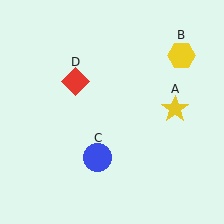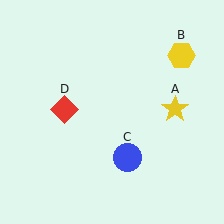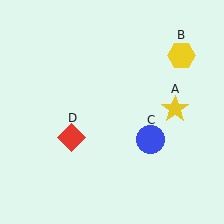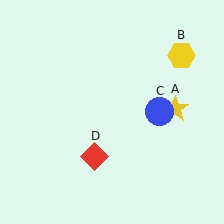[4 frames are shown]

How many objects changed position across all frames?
2 objects changed position: blue circle (object C), red diamond (object D).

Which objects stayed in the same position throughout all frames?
Yellow star (object A) and yellow hexagon (object B) remained stationary.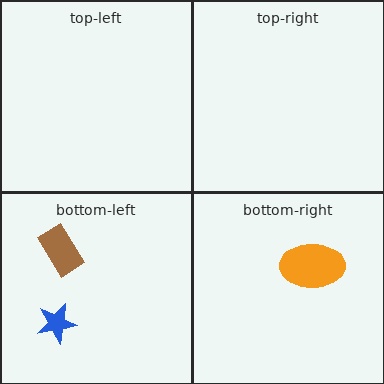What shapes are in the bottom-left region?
The brown rectangle, the blue star.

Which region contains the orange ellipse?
The bottom-right region.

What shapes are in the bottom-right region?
The orange ellipse.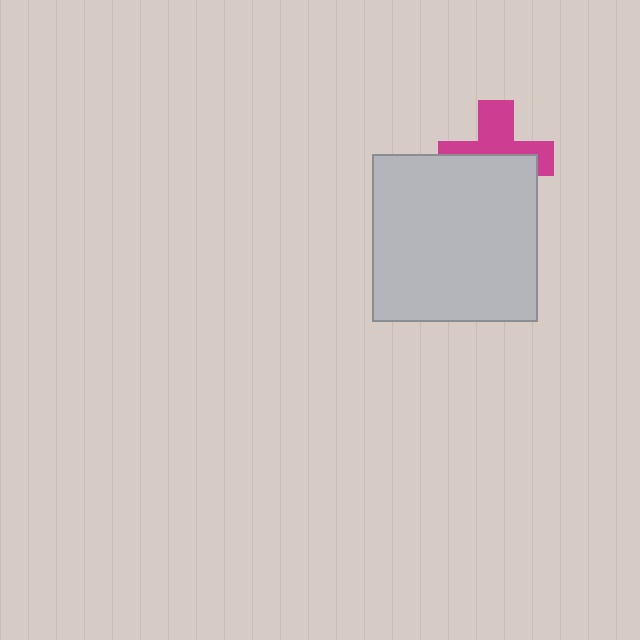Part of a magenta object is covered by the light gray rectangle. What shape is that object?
It is a cross.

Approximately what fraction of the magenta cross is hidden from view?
Roughly 53% of the magenta cross is hidden behind the light gray rectangle.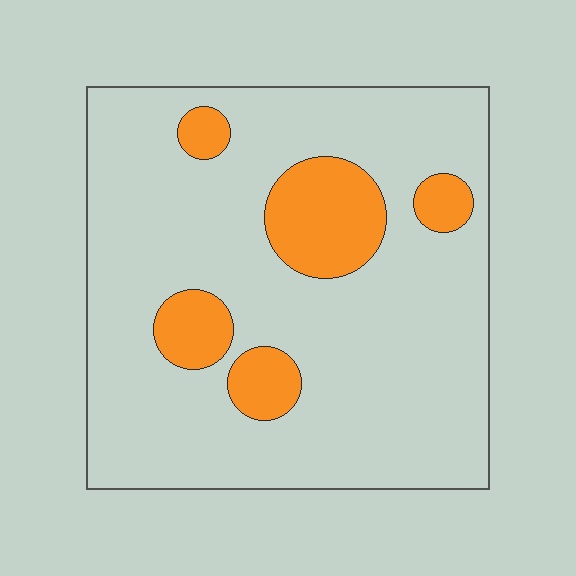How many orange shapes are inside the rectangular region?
5.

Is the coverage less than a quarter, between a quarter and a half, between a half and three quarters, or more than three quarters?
Less than a quarter.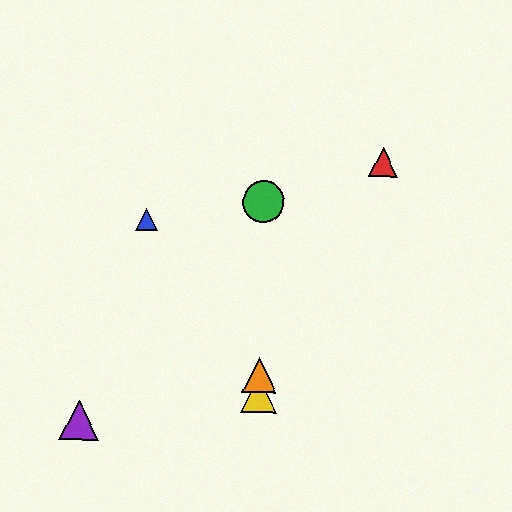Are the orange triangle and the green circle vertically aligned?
Yes, both are at x≈259.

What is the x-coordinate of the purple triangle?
The purple triangle is at x≈79.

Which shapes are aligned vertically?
The green circle, the yellow triangle, the orange triangle are aligned vertically.